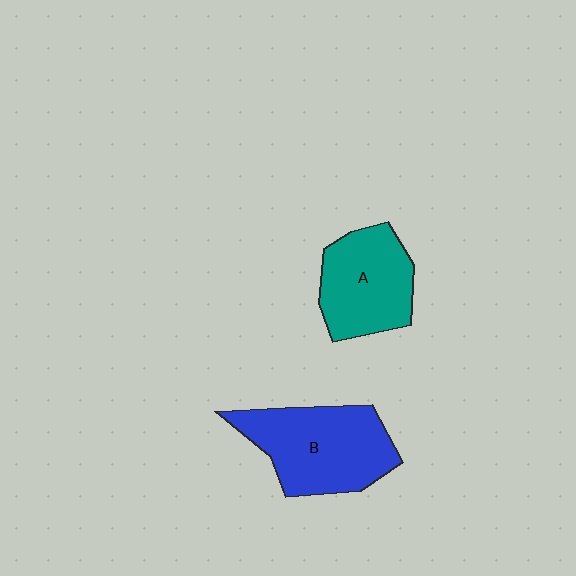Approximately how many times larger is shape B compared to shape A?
Approximately 1.2 times.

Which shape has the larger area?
Shape B (blue).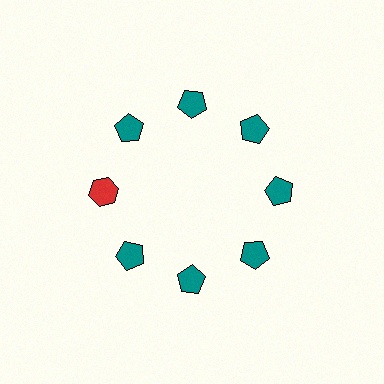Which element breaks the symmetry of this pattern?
The red hexagon at roughly the 9 o'clock position breaks the symmetry. All other shapes are teal pentagons.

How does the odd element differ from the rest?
It differs in both color (red instead of teal) and shape (hexagon instead of pentagon).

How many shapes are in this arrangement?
There are 8 shapes arranged in a ring pattern.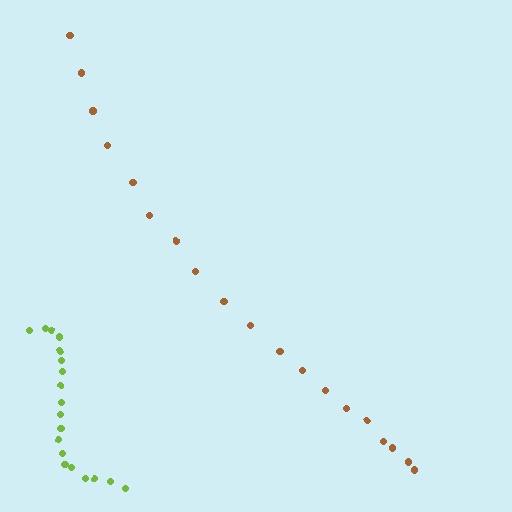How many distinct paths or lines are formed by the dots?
There are 2 distinct paths.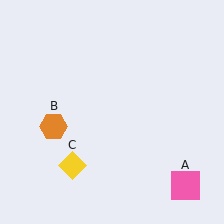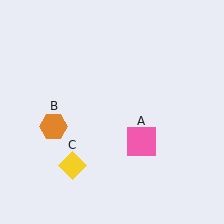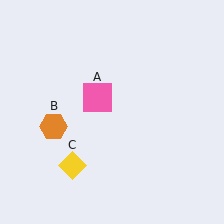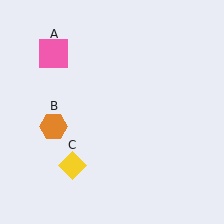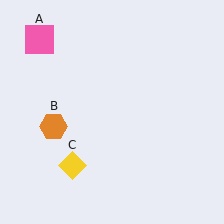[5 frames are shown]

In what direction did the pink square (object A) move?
The pink square (object A) moved up and to the left.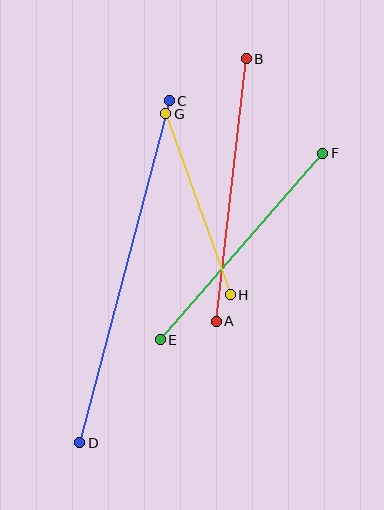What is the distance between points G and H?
The distance is approximately 192 pixels.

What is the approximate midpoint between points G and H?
The midpoint is at approximately (198, 204) pixels.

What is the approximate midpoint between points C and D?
The midpoint is at approximately (125, 272) pixels.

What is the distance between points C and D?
The distance is approximately 354 pixels.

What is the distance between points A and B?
The distance is approximately 264 pixels.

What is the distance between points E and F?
The distance is approximately 247 pixels.